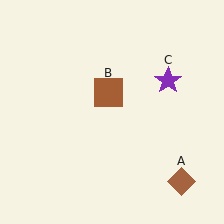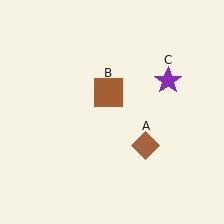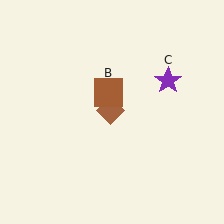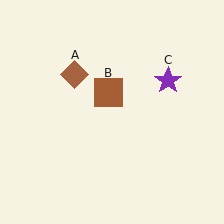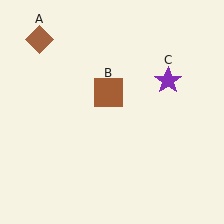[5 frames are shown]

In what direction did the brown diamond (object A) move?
The brown diamond (object A) moved up and to the left.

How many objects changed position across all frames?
1 object changed position: brown diamond (object A).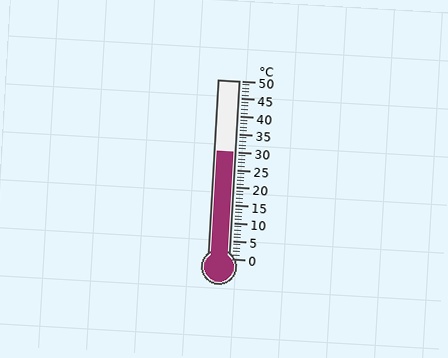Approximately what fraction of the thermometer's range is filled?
The thermometer is filled to approximately 60% of its range.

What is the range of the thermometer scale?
The thermometer scale ranges from 0°C to 50°C.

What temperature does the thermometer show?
The thermometer shows approximately 30°C.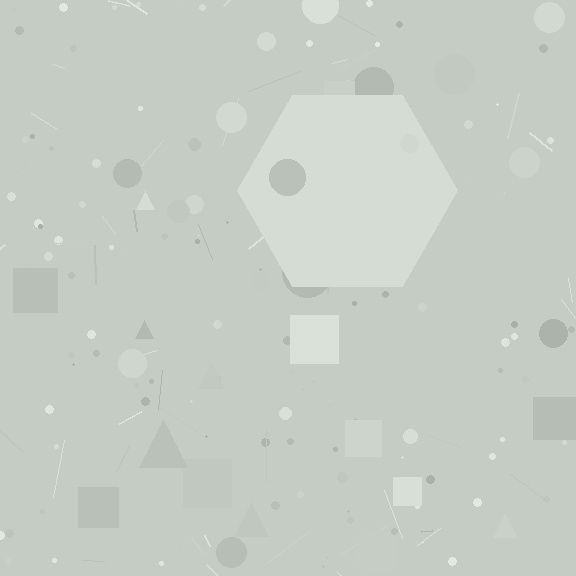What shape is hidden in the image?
A hexagon is hidden in the image.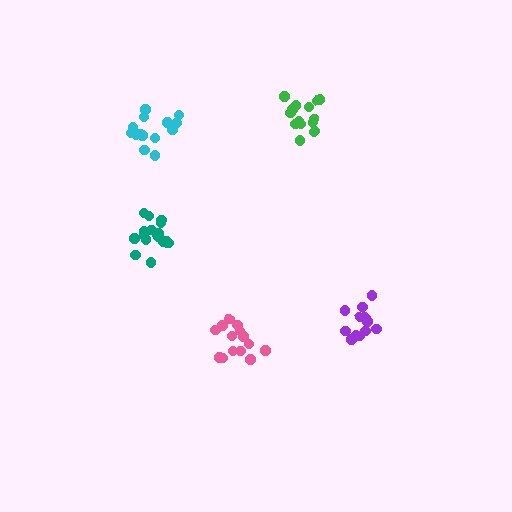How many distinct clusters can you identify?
There are 5 distinct clusters.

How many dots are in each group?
Group 1: 14 dots, Group 2: 18 dots, Group 3: 14 dots, Group 4: 12 dots, Group 5: 14 dots (72 total).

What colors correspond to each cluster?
The clusters are colored: cyan, teal, pink, purple, green.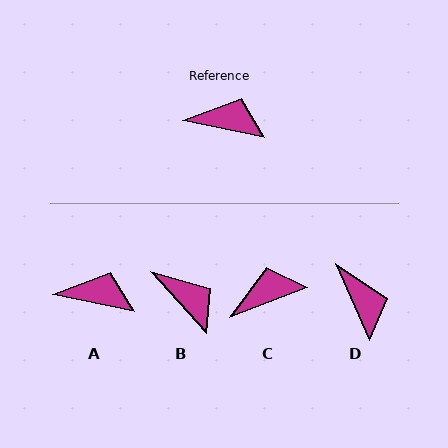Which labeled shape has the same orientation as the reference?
A.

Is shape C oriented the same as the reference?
No, it is off by about 32 degrees.